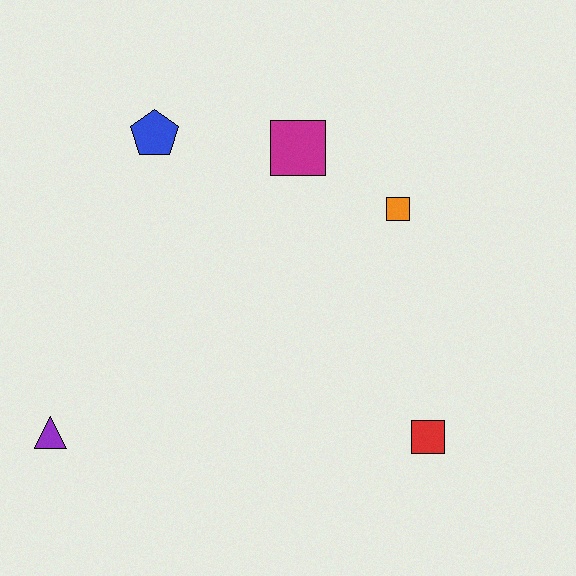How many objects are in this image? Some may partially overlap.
There are 5 objects.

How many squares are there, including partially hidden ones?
There are 3 squares.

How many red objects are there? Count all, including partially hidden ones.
There is 1 red object.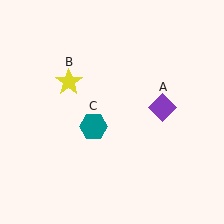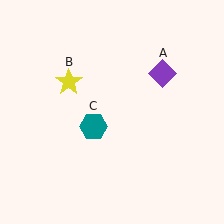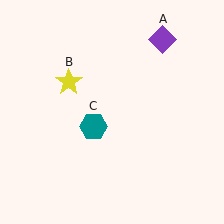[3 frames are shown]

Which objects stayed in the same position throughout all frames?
Yellow star (object B) and teal hexagon (object C) remained stationary.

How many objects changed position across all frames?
1 object changed position: purple diamond (object A).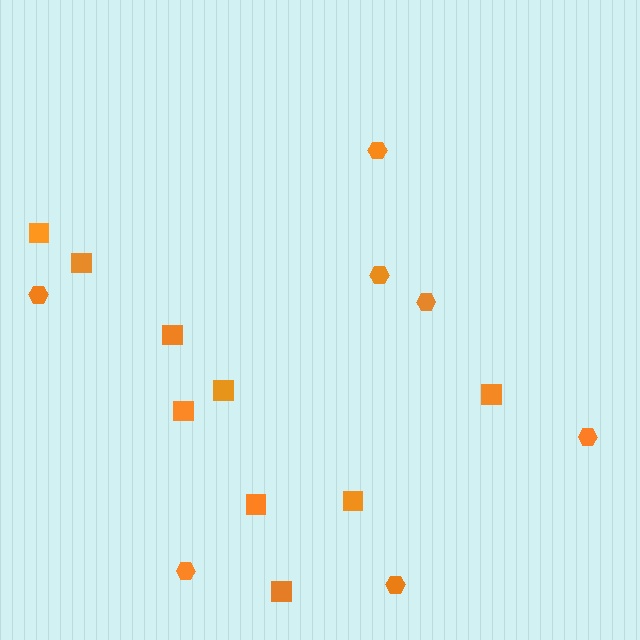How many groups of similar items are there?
There are 2 groups: one group of hexagons (7) and one group of squares (9).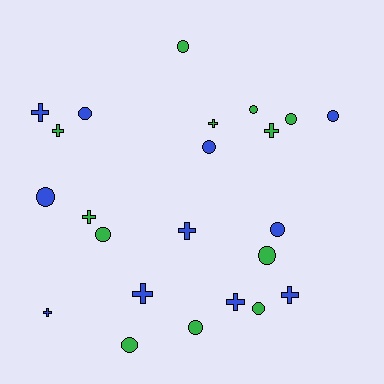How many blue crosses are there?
There are 6 blue crosses.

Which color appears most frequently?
Green, with 12 objects.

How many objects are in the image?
There are 23 objects.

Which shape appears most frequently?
Circle, with 13 objects.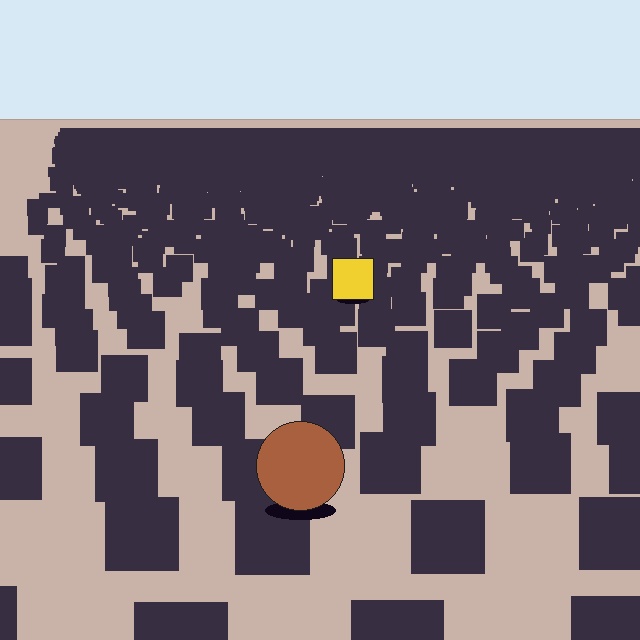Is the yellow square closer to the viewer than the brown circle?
No. The brown circle is closer — you can tell from the texture gradient: the ground texture is coarser near it.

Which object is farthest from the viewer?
The yellow square is farthest from the viewer. It appears smaller and the ground texture around it is denser.